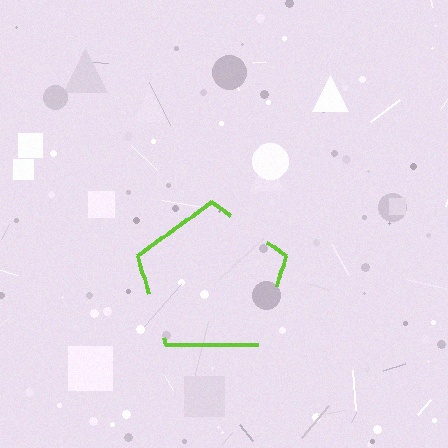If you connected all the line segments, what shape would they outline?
They would outline a pentagon.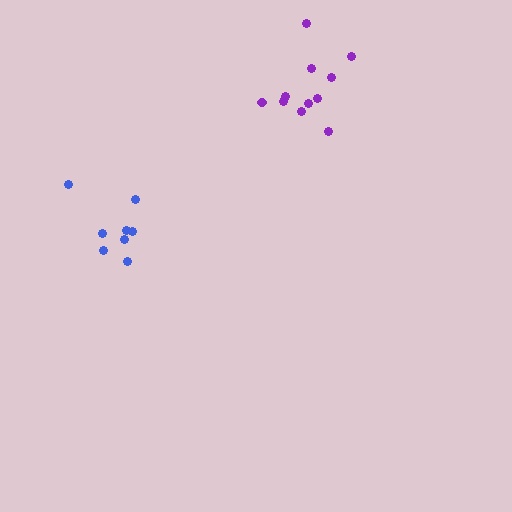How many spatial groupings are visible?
There are 2 spatial groupings.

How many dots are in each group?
Group 1: 8 dots, Group 2: 11 dots (19 total).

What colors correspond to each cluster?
The clusters are colored: blue, purple.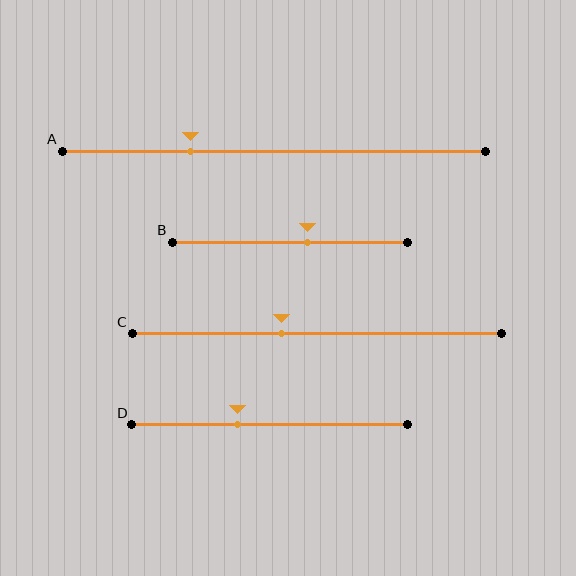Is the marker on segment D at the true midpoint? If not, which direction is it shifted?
No, the marker on segment D is shifted to the left by about 12% of the segment length.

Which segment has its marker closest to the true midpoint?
Segment B has its marker closest to the true midpoint.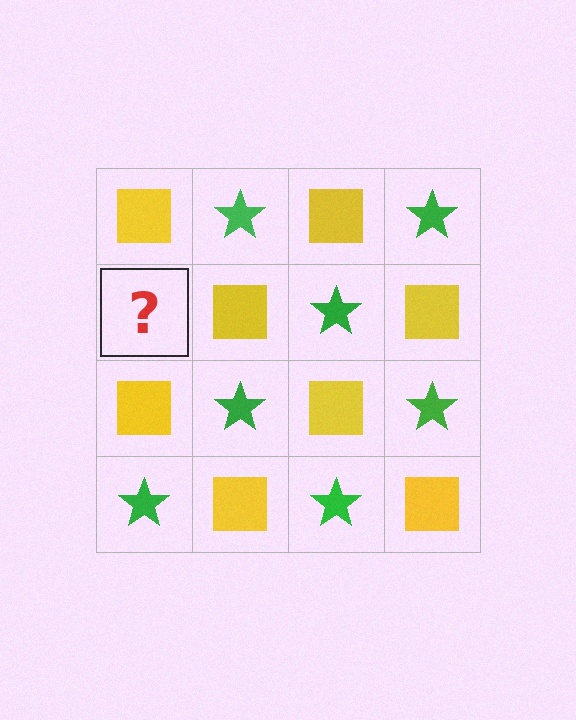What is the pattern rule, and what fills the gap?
The rule is that it alternates yellow square and green star in a checkerboard pattern. The gap should be filled with a green star.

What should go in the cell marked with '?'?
The missing cell should contain a green star.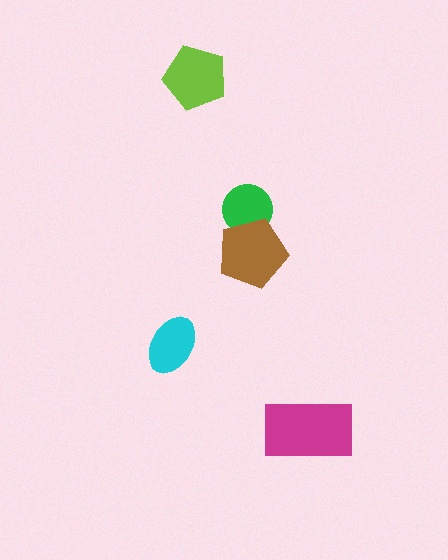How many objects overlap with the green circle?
1 object overlaps with the green circle.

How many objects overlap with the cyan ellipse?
0 objects overlap with the cyan ellipse.